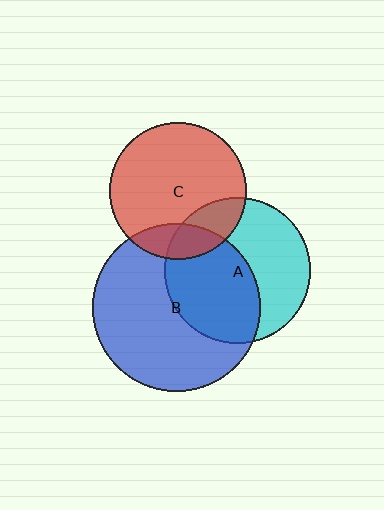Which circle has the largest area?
Circle B (blue).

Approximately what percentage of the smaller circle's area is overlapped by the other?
Approximately 50%.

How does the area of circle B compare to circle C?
Approximately 1.5 times.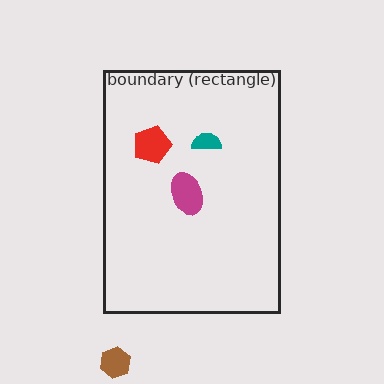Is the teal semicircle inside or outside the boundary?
Inside.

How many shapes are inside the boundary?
3 inside, 1 outside.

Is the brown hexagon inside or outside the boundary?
Outside.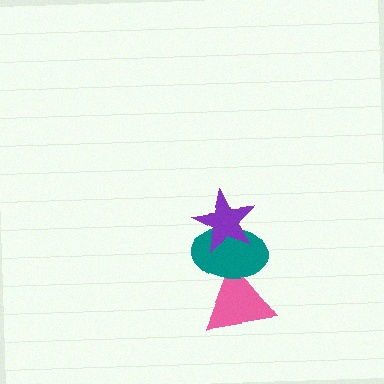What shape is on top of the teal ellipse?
The purple star is on top of the teal ellipse.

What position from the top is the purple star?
The purple star is 1st from the top.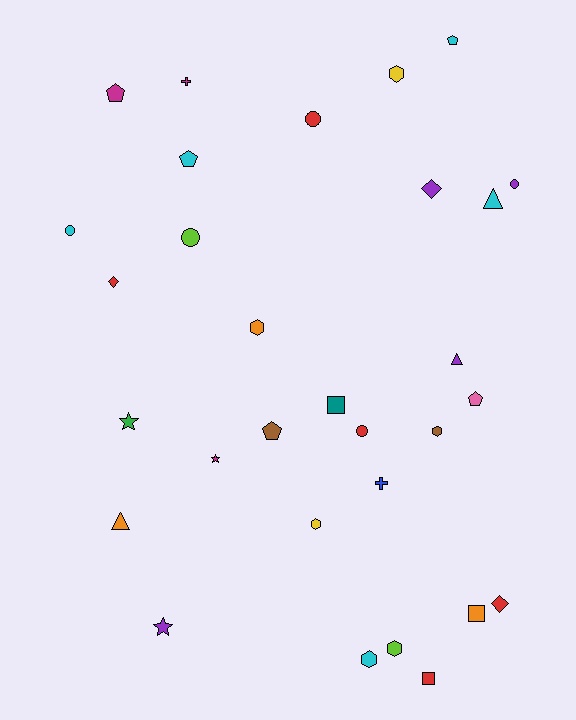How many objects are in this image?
There are 30 objects.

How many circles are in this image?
There are 5 circles.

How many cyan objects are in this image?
There are 5 cyan objects.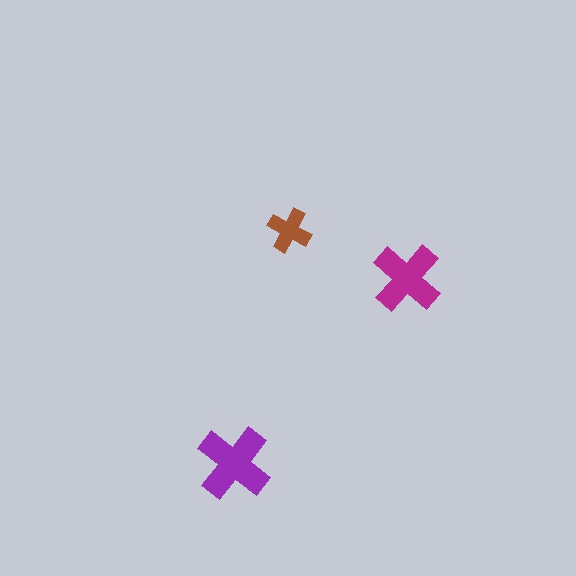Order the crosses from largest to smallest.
the purple one, the magenta one, the brown one.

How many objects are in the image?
There are 3 objects in the image.